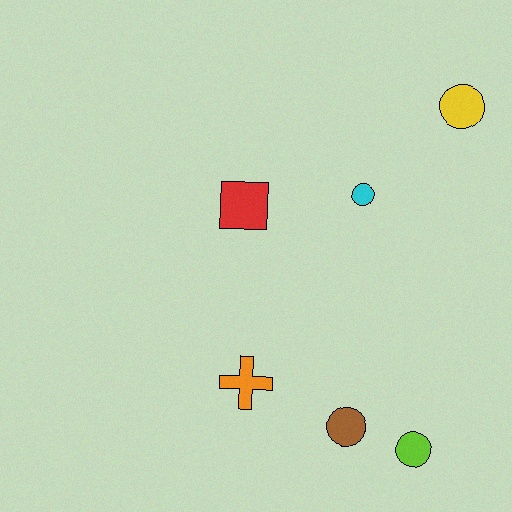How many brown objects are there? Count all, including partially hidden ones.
There is 1 brown object.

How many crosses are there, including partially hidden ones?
There is 1 cross.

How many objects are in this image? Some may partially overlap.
There are 6 objects.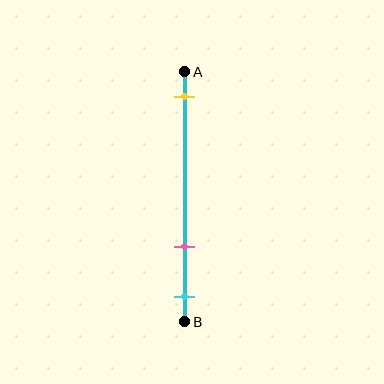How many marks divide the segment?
There are 3 marks dividing the segment.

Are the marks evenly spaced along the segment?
No, the marks are not evenly spaced.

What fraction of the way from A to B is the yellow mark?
The yellow mark is approximately 10% (0.1) of the way from A to B.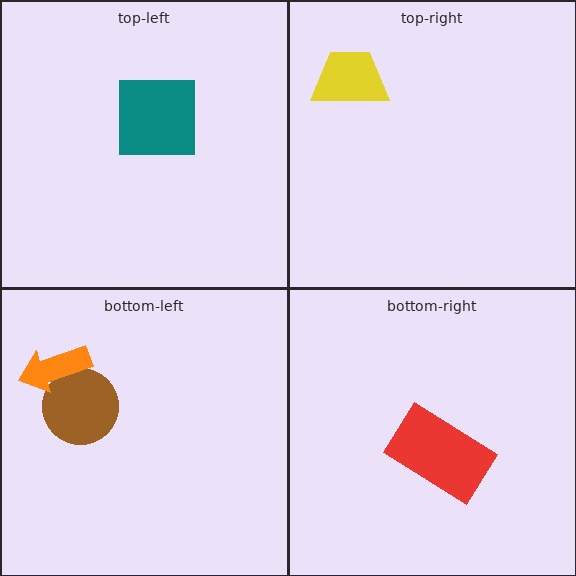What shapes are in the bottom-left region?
The brown circle, the orange arrow.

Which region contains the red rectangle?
The bottom-right region.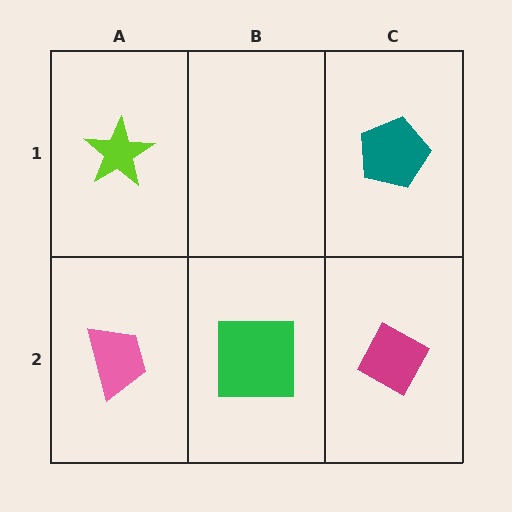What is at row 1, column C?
A teal pentagon.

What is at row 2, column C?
A magenta diamond.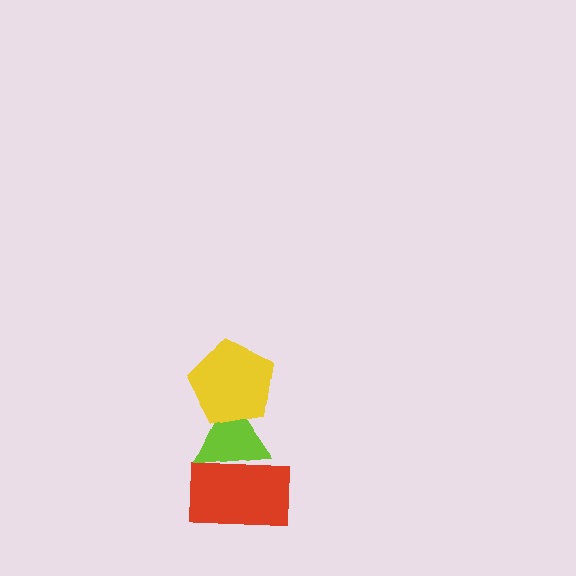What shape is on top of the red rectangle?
The lime triangle is on top of the red rectangle.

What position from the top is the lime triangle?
The lime triangle is 2nd from the top.